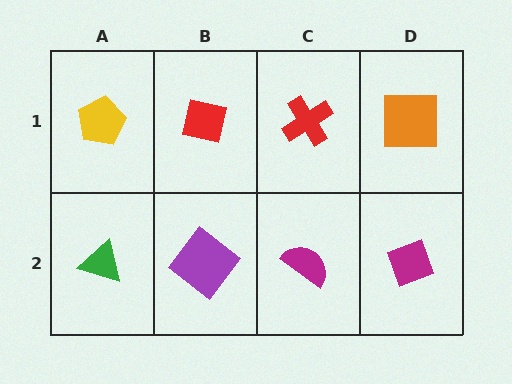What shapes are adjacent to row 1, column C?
A magenta semicircle (row 2, column C), a red square (row 1, column B), an orange square (row 1, column D).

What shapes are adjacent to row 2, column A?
A yellow pentagon (row 1, column A), a purple diamond (row 2, column B).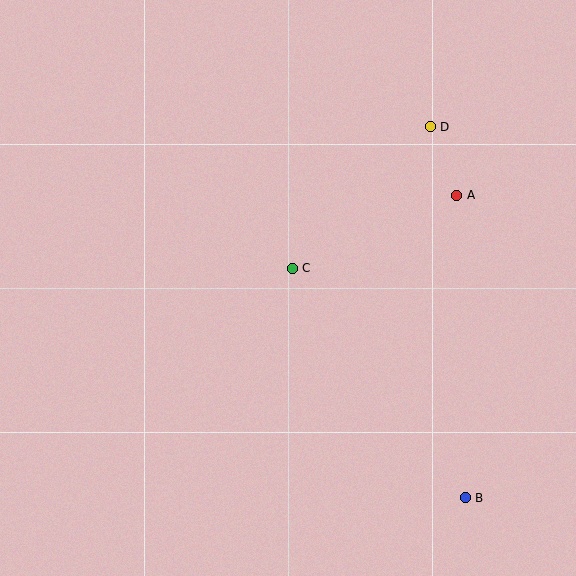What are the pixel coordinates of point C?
Point C is at (292, 268).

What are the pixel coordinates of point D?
Point D is at (430, 127).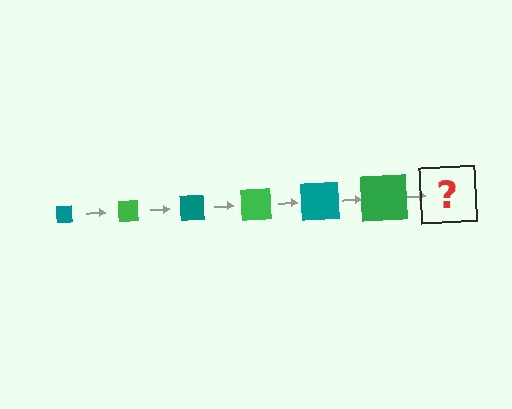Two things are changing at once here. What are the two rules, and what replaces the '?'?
The two rules are that the square grows larger each step and the color cycles through teal and green. The '?' should be a teal square, larger than the previous one.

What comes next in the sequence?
The next element should be a teal square, larger than the previous one.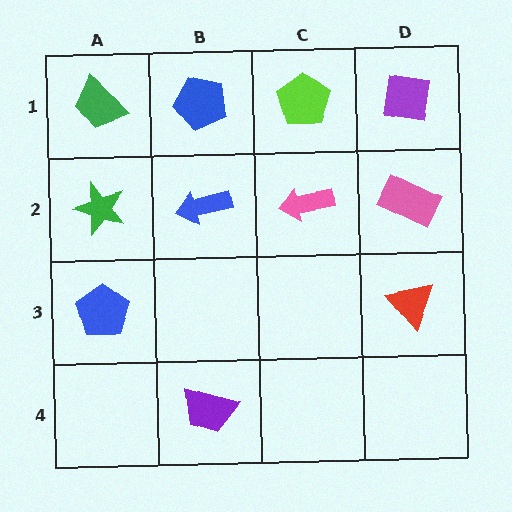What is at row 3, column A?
A blue pentagon.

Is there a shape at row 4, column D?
No, that cell is empty.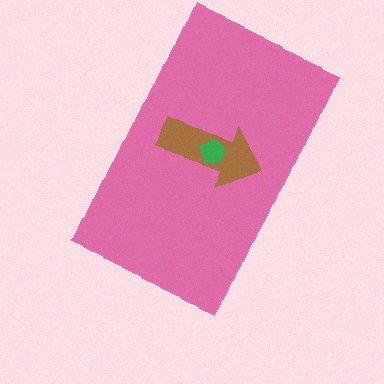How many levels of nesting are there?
3.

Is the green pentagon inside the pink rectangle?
Yes.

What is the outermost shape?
The pink rectangle.